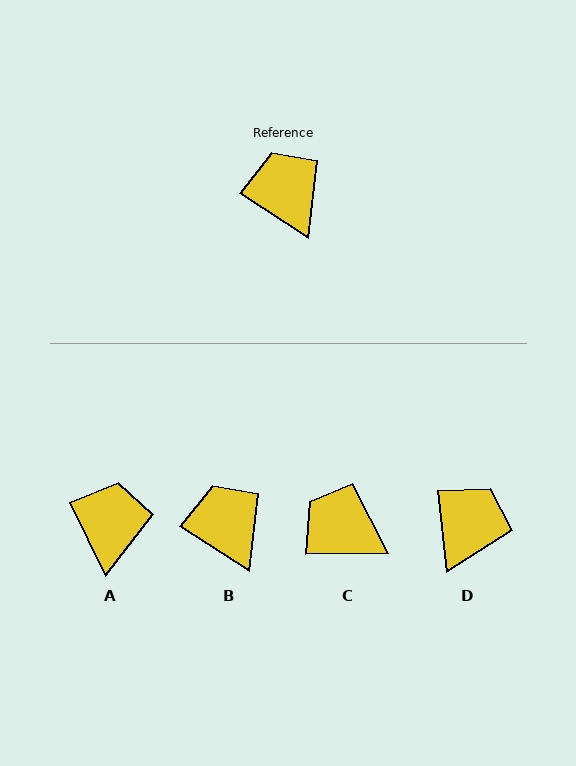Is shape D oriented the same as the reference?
No, it is off by about 51 degrees.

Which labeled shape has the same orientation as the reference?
B.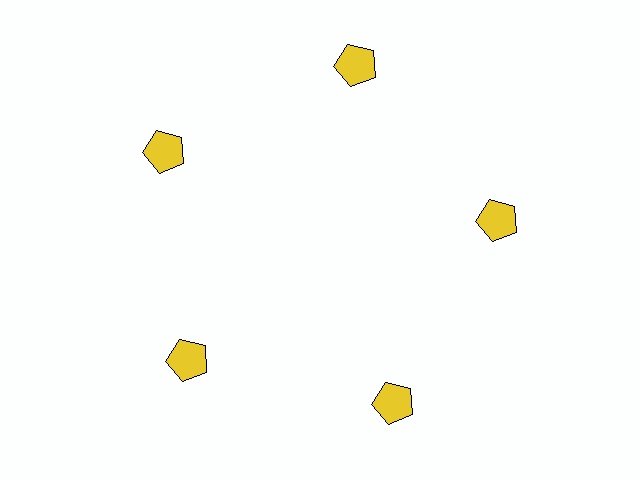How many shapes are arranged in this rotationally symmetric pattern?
There are 5 shapes, arranged in 5 groups of 1.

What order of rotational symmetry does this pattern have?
This pattern has 5-fold rotational symmetry.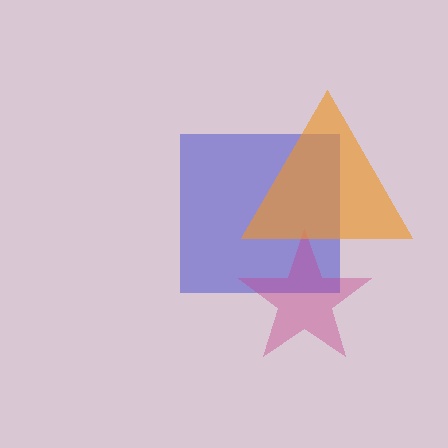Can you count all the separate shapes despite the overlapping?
Yes, there are 3 separate shapes.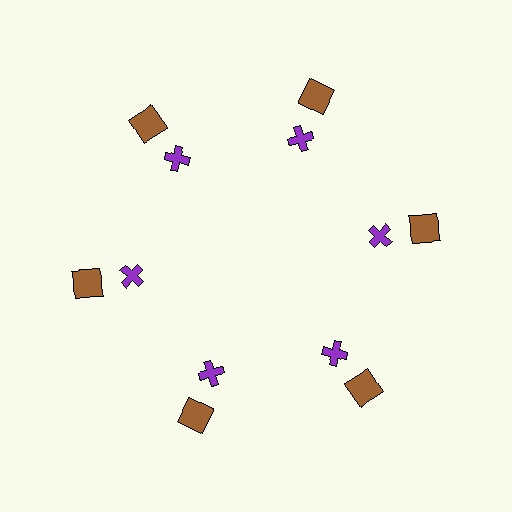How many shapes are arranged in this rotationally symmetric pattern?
There are 12 shapes, arranged in 6 groups of 2.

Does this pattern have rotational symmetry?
Yes, this pattern has 6-fold rotational symmetry. It looks the same after rotating 60 degrees around the center.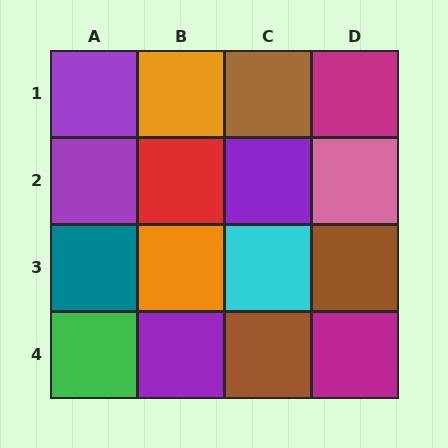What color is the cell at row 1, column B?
Orange.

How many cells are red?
1 cell is red.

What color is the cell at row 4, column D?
Magenta.